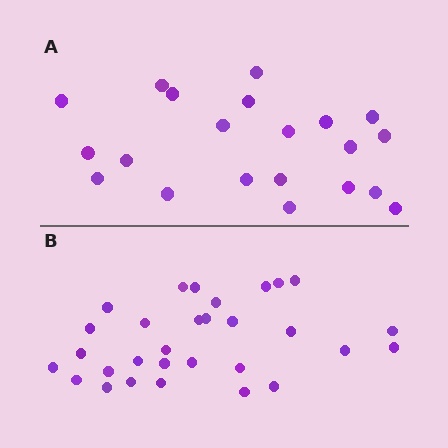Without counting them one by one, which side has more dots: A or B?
Region B (the bottom region) has more dots.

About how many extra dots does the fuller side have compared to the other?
Region B has roughly 8 or so more dots than region A.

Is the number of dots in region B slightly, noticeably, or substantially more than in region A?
Region B has noticeably more, but not dramatically so. The ratio is roughly 1.4 to 1.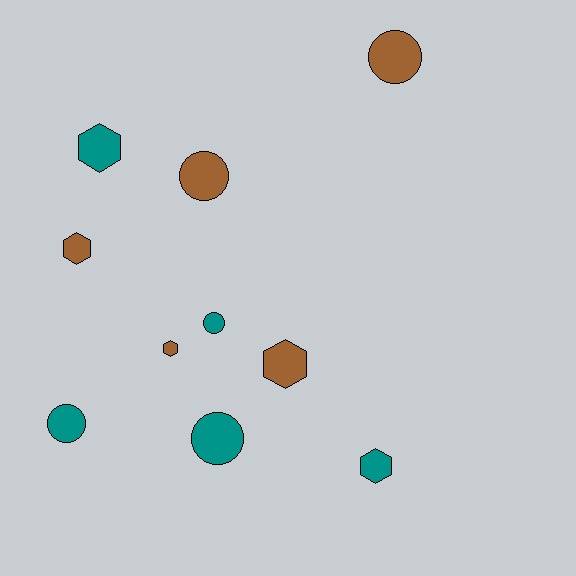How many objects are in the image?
There are 10 objects.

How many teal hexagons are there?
There are 2 teal hexagons.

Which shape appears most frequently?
Hexagon, with 5 objects.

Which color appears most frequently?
Teal, with 5 objects.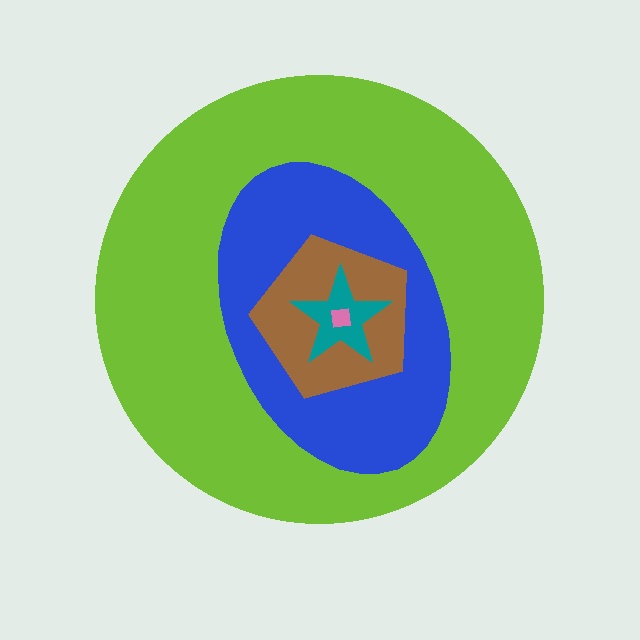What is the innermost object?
The pink square.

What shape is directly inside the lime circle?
The blue ellipse.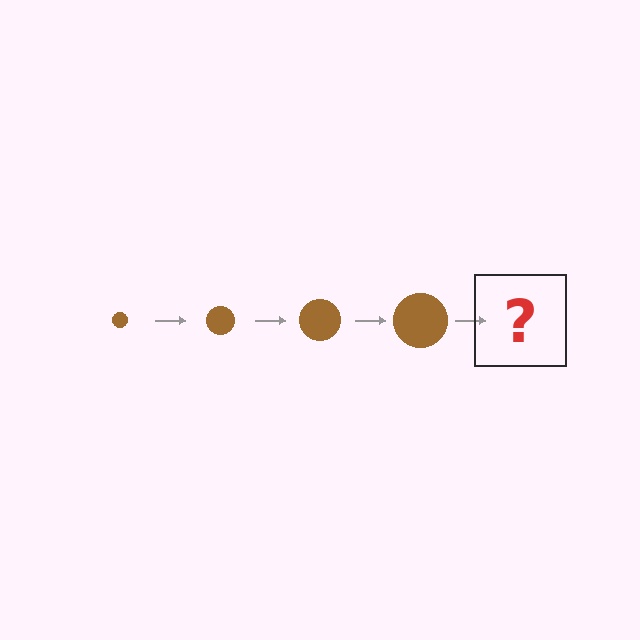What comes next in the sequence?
The next element should be a brown circle, larger than the previous one.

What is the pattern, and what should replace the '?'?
The pattern is that the circle gets progressively larger each step. The '?' should be a brown circle, larger than the previous one.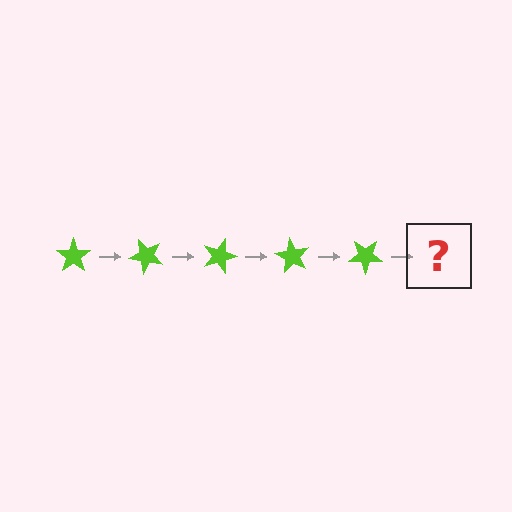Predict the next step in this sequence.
The next step is a lime star rotated 225 degrees.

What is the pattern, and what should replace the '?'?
The pattern is that the star rotates 45 degrees each step. The '?' should be a lime star rotated 225 degrees.